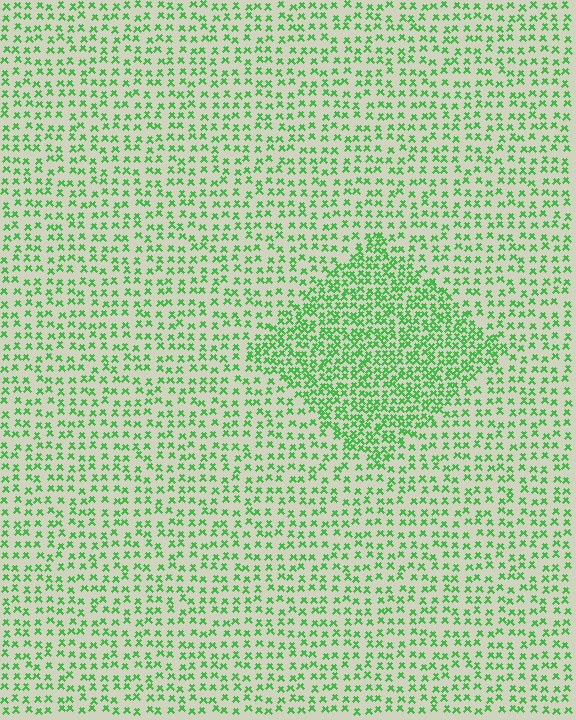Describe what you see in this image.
The image contains small green elements arranged at two different densities. A diamond-shaped region is visible where the elements are more densely packed than the surrounding area.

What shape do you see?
I see a diamond.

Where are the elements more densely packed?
The elements are more densely packed inside the diamond boundary.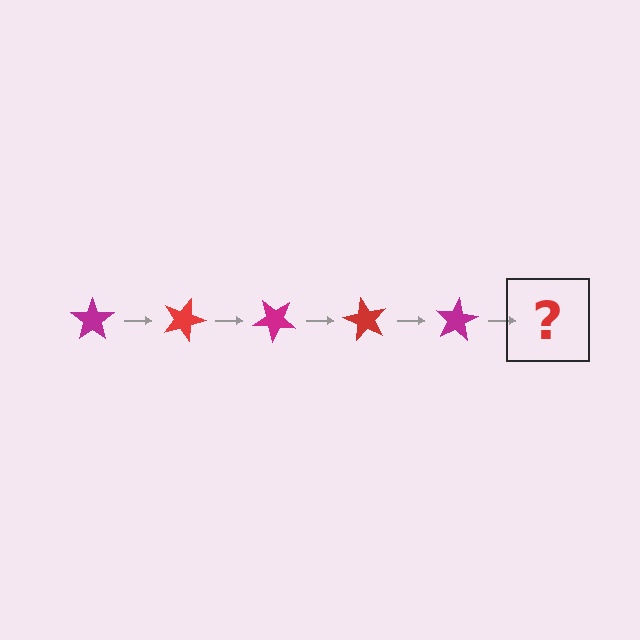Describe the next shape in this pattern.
It should be a red star, rotated 100 degrees from the start.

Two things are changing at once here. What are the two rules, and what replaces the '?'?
The two rules are that it rotates 20 degrees each step and the color cycles through magenta and red. The '?' should be a red star, rotated 100 degrees from the start.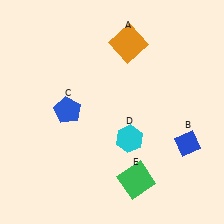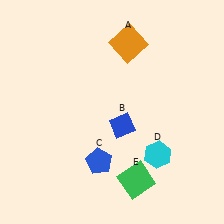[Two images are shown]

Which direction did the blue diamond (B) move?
The blue diamond (B) moved left.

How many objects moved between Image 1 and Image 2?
3 objects moved between the two images.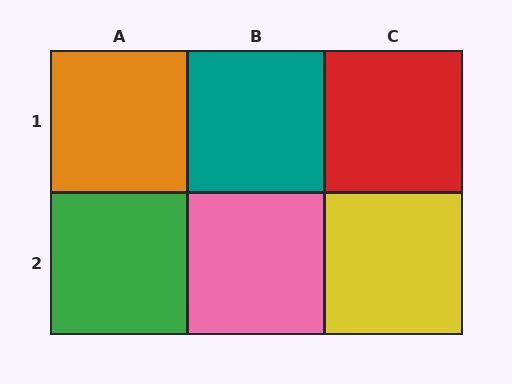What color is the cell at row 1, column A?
Orange.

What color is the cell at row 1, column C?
Red.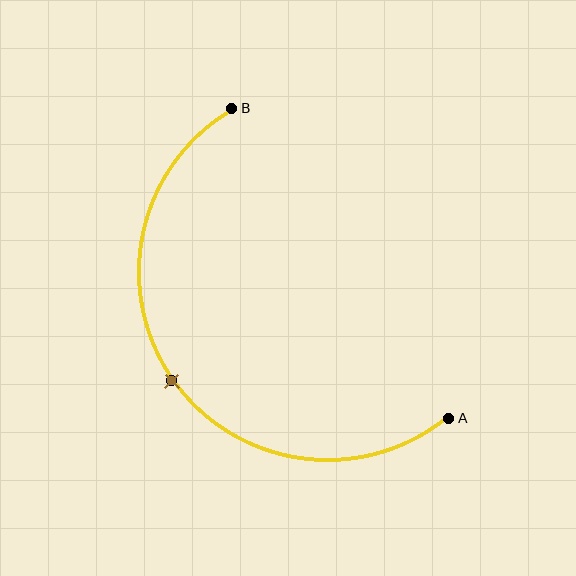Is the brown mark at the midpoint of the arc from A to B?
Yes. The brown mark lies on the arc at equal arc-length from both A and B — it is the arc midpoint.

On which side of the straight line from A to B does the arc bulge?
The arc bulges below and to the left of the straight line connecting A and B.